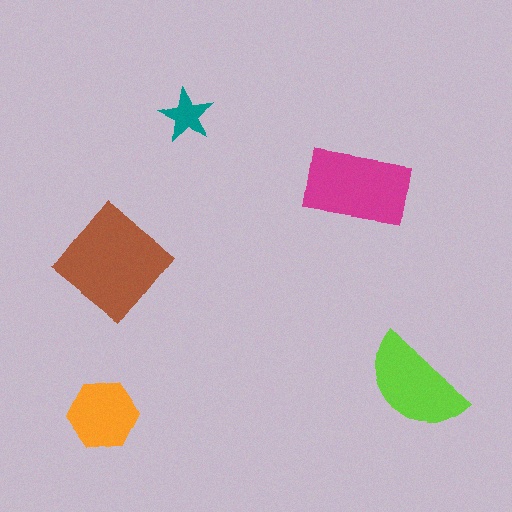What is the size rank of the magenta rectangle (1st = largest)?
2nd.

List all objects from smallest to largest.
The teal star, the orange hexagon, the lime semicircle, the magenta rectangle, the brown diamond.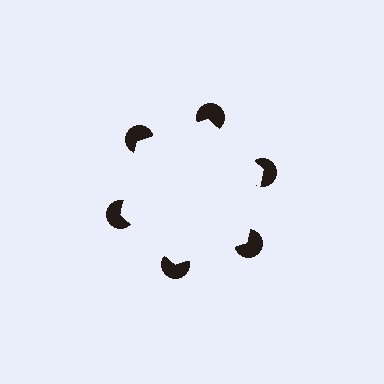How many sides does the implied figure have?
6 sides.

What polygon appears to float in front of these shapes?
An illusory hexagon — its edges are inferred from the aligned wedge cuts in the pac-man discs, not physically drawn.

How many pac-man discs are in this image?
There are 6 — one at each vertex of the illusory hexagon.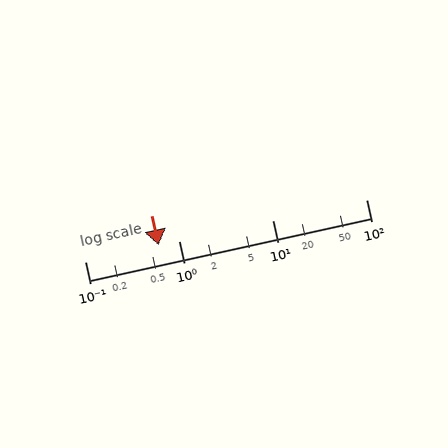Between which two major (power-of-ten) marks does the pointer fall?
The pointer is between 0.1 and 1.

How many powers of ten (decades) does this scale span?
The scale spans 3 decades, from 0.1 to 100.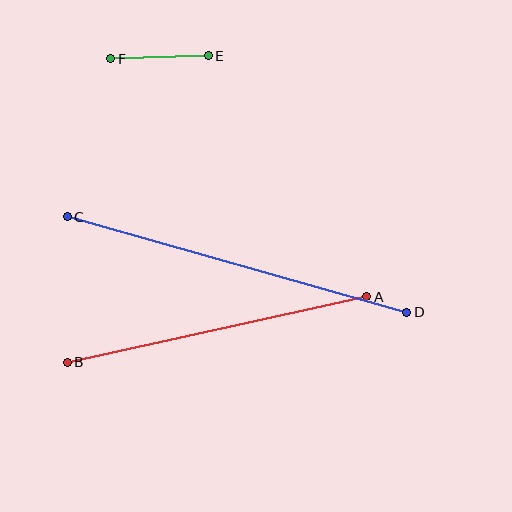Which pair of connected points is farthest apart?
Points C and D are farthest apart.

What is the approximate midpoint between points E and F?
The midpoint is at approximately (160, 57) pixels.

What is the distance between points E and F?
The distance is approximately 97 pixels.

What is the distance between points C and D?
The distance is approximately 353 pixels.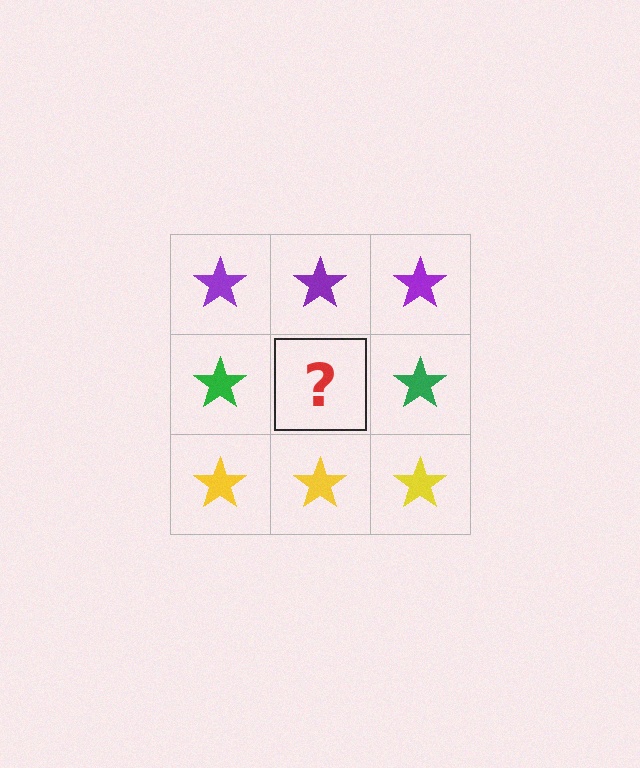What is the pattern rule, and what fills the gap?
The rule is that each row has a consistent color. The gap should be filled with a green star.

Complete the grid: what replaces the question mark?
The question mark should be replaced with a green star.